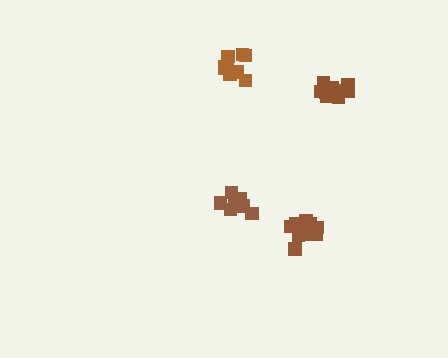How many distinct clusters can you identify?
There are 4 distinct clusters.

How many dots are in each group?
Group 1: 12 dots, Group 2: 11 dots, Group 3: 9 dots, Group 4: 11 dots (43 total).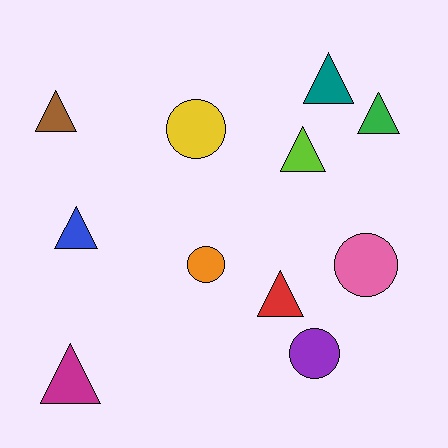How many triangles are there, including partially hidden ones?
There are 7 triangles.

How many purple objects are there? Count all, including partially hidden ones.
There is 1 purple object.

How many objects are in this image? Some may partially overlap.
There are 11 objects.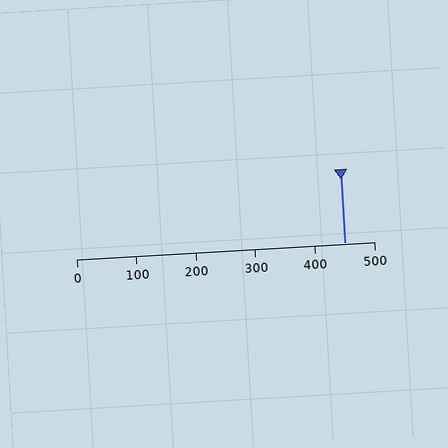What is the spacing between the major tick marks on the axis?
The major ticks are spaced 100 apart.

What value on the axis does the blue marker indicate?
The marker indicates approximately 450.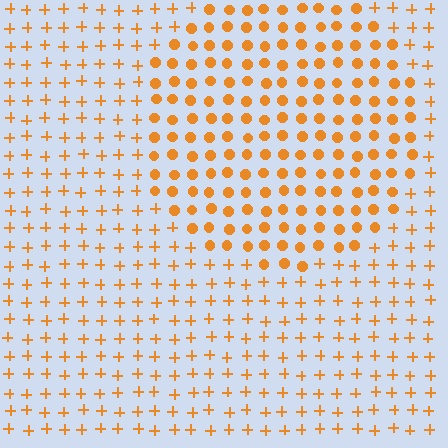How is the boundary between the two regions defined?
The boundary is defined by a change in element shape: circles inside vs. plus signs outside. All elements share the same color and spacing.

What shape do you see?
I see a circle.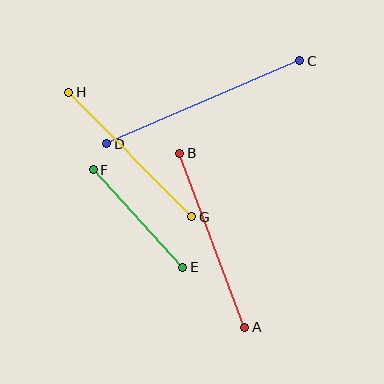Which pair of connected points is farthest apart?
Points C and D are farthest apart.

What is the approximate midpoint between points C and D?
The midpoint is at approximately (203, 102) pixels.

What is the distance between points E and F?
The distance is approximately 132 pixels.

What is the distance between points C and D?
The distance is approximately 210 pixels.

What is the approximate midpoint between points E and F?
The midpoint is at approximately (138, 219) pixels.